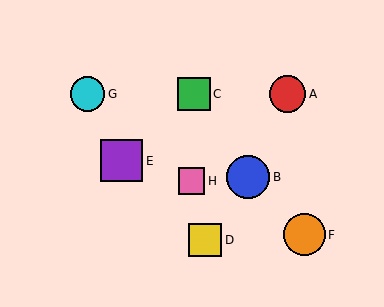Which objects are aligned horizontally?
Objects A, C, G are aligned horizontally.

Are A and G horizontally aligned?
Yes, both are at y≈94.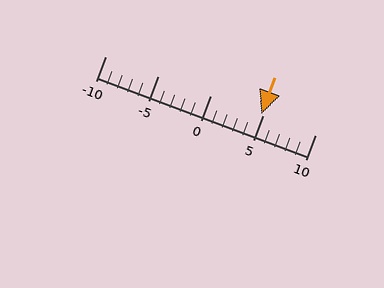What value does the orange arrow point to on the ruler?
The orange arrow points to approximately 5.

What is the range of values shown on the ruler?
The ruler shows values from -10 to 10.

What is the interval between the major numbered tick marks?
The major tick marks are spaced 5 units apart.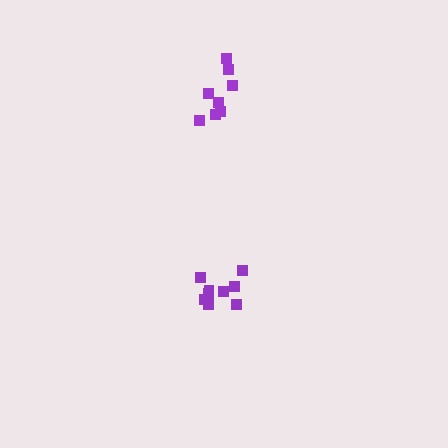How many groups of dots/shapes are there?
There are 2 groups.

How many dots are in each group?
Group 1: 9 dots, Group 2: 8 dots (17 total).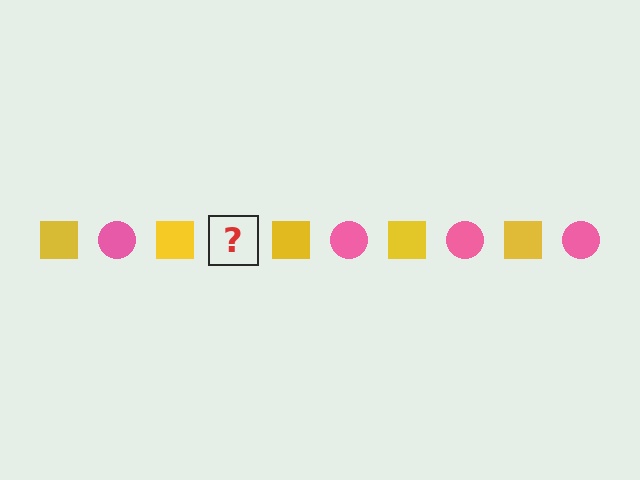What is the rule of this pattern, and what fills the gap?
The rule is that the pattern alternates between yellow square and pink circle. The gap should be filled with a pink circle.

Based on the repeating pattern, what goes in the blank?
The blank should be a pink circle.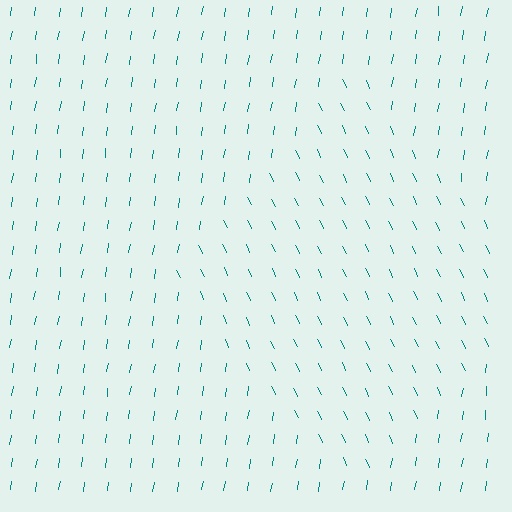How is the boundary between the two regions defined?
The boundary is defined purely by a change in line orientation (approximately 34 degrees difference). All lines are the same color and thickness.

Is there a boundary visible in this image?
Yes, there is a texture boundary formed by a change in line orientation.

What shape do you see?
I see a diamond.